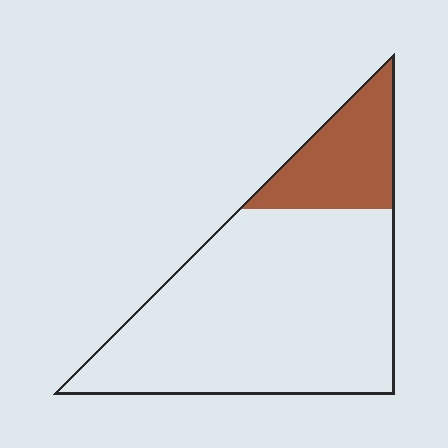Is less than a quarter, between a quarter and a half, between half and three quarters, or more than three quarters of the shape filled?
Less than a quarter.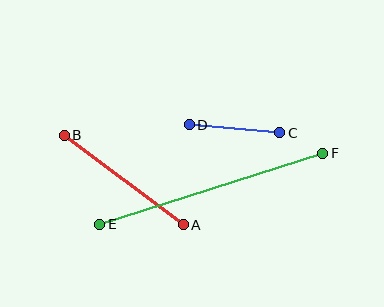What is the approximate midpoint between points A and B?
The midpoint is at approximately (124, 180) pixels.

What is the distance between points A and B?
The distance is approximately 149 pixels.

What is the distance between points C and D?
The distance is approximately 91 pixels.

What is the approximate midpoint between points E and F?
The midpoint is at approximately (211, 189) pixels.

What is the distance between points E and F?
The distance is approximately 234 pixels.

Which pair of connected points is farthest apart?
Points E and F are farthest apart.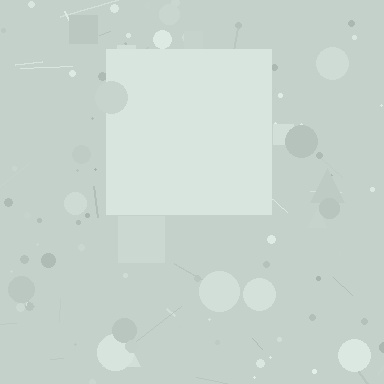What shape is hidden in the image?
A square is hidden in the image.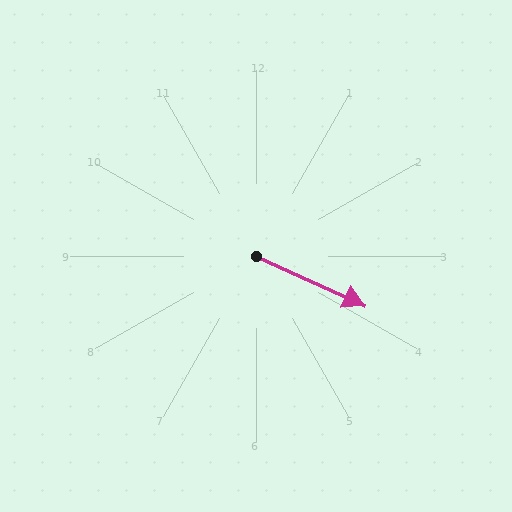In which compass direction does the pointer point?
Southeast.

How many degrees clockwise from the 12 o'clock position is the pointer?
Approximately 115 degrees.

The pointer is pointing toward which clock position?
Roughly 4 o'clock.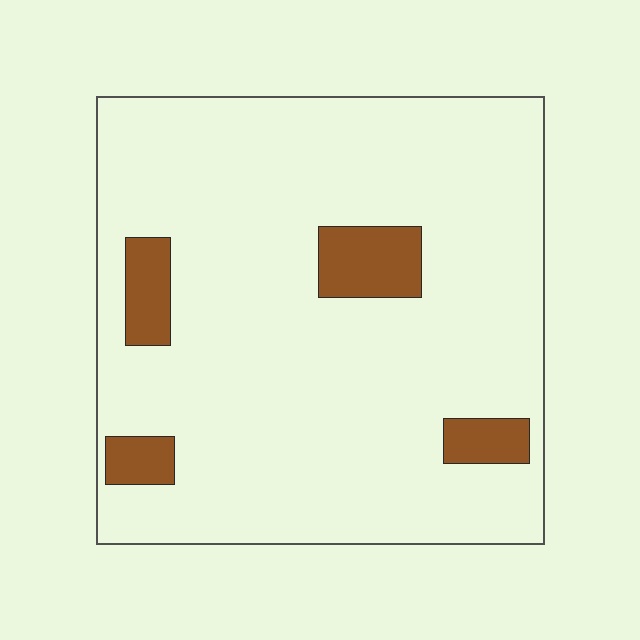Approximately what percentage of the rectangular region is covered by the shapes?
Approximately 10%.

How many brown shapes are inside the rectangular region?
4.